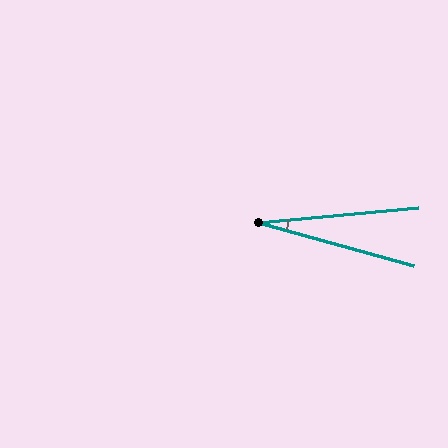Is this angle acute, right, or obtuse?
It is acute.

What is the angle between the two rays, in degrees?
Approximately 21 degrees.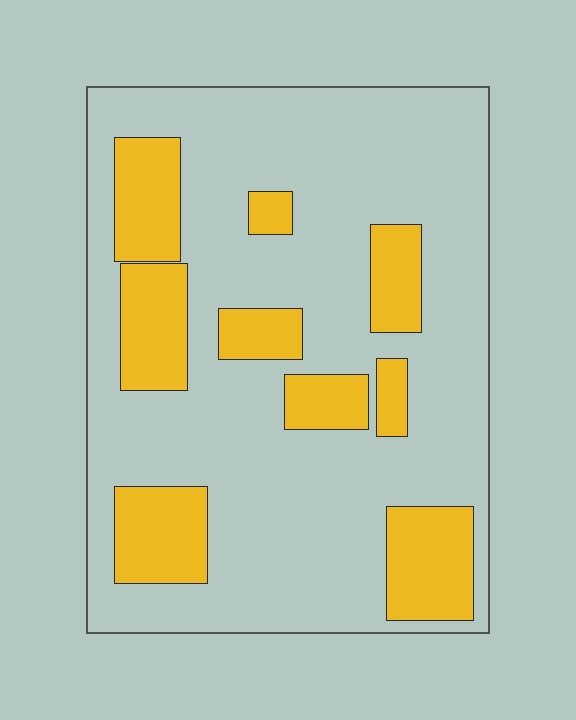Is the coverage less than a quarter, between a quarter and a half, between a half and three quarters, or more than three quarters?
Between a quarter and a half.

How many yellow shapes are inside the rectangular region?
9.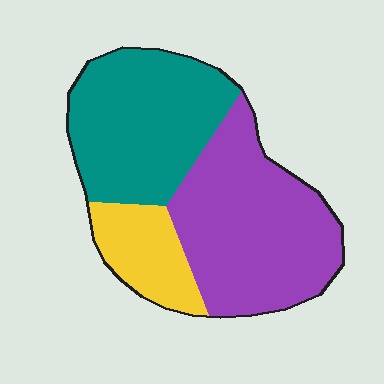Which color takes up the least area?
Yellow, at roughly 15%.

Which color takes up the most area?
Purple, at roughly 45%.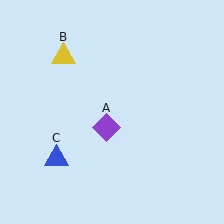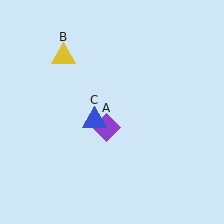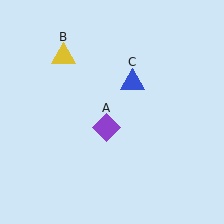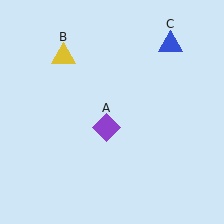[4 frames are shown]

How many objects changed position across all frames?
1 object changed position: blue triangle (object C).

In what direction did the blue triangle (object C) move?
The blue triangle (object C) moved up and to the right.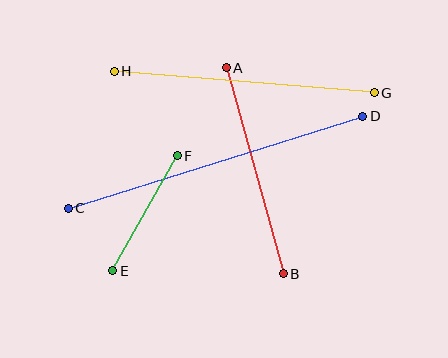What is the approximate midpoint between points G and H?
The midpoint is at approximately (244, 82) pixels.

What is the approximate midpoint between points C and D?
The midpoint is at approximately (215, 162) pixels.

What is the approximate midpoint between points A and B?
The midpoint is at approximately (255, 171) pixels.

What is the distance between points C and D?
The distance is approximately 309 pixels.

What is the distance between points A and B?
The distance is approximately 214 pixels.